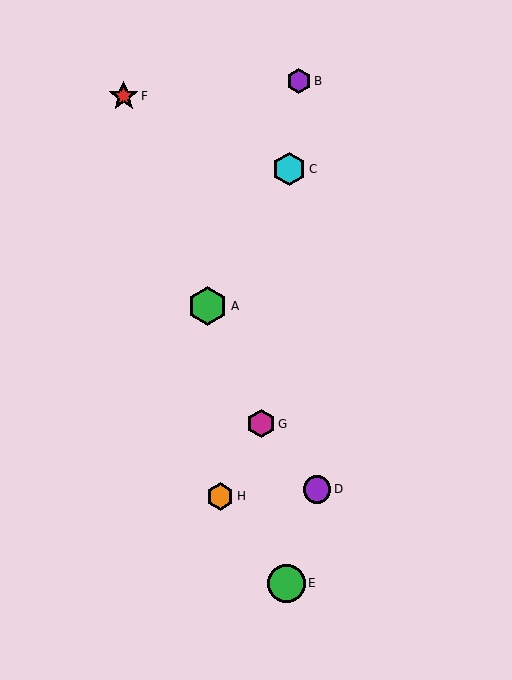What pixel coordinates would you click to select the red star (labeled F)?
Click at (124, 96) to select the red star F.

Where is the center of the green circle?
The center of the green circle is at (286, 583).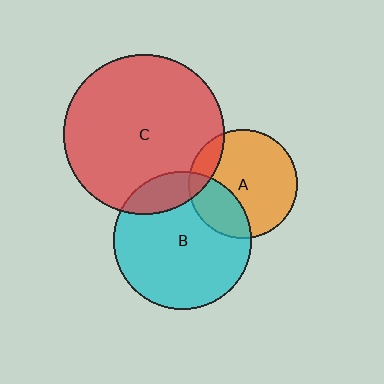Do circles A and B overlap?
Yes.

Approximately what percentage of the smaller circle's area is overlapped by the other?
Approximately 30%.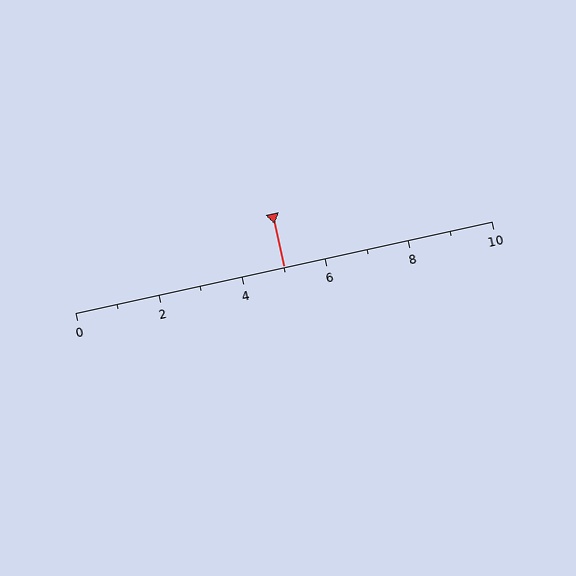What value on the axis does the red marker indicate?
The marker indicates approximately 5.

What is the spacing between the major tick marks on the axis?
The major ticks are spaced 2 apart.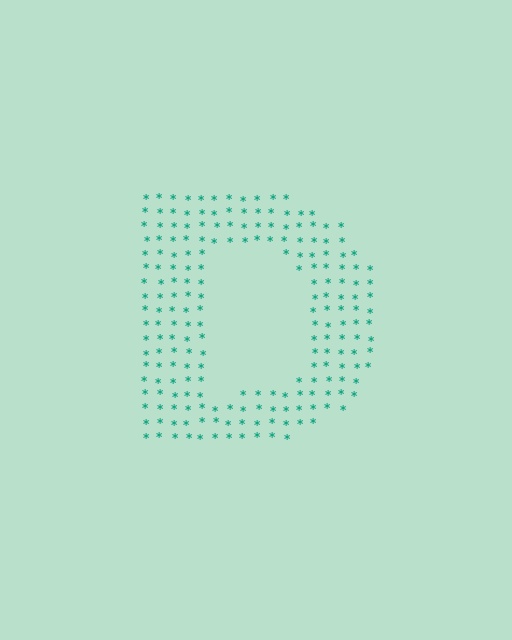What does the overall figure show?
The overall figure shows the letter D.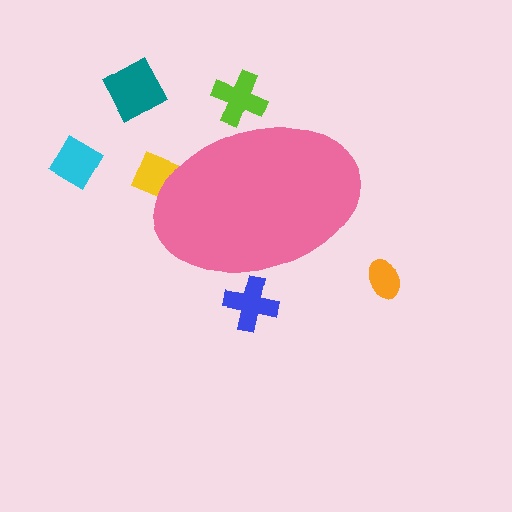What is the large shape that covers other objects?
A pink ellipse.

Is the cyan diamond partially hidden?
No, the cyan diamond is fully visible.